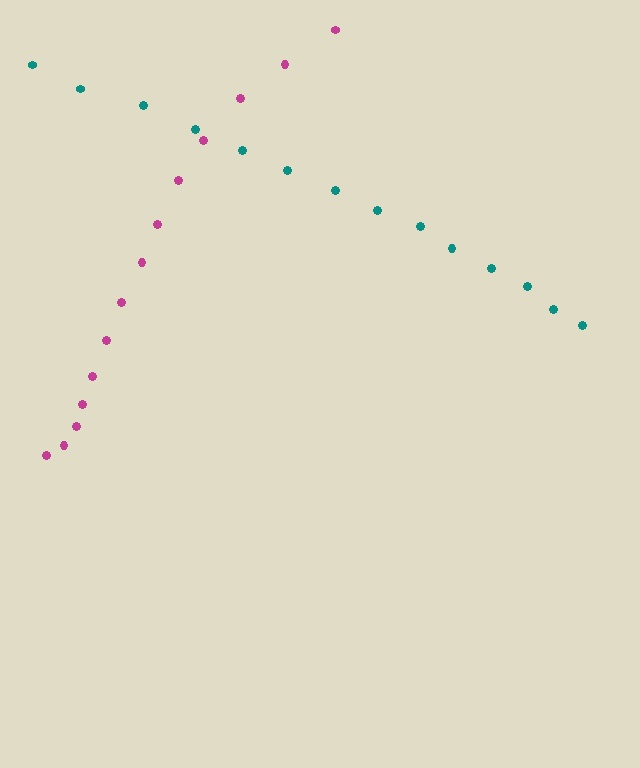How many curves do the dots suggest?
There are 2 distinct paths.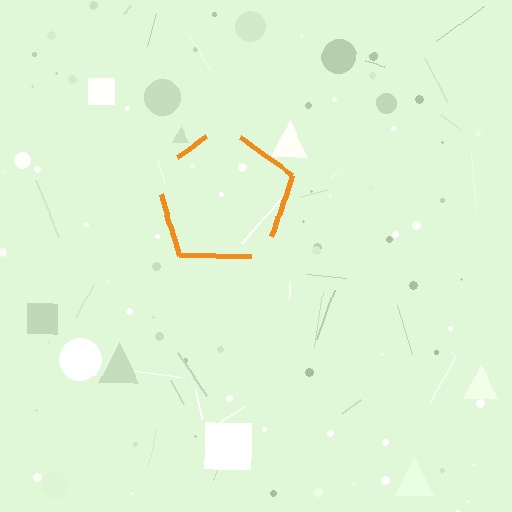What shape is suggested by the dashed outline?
The dashed outline suggests a pentagon.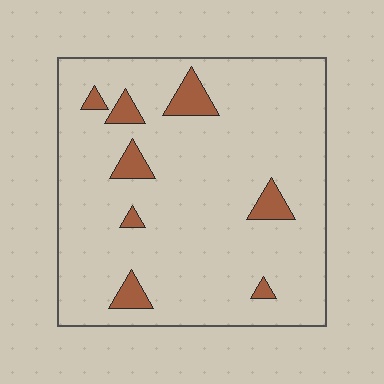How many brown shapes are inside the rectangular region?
8.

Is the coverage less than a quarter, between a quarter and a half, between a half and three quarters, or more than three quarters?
Less than a quarter.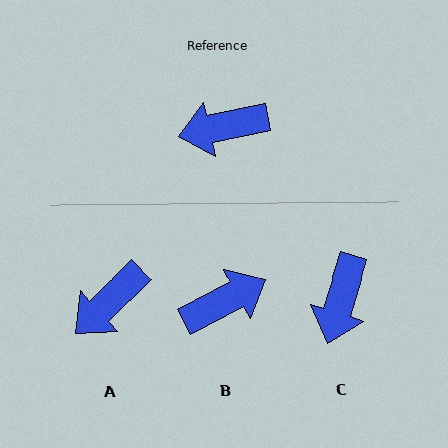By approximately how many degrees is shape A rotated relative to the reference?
Approximately 31 degrees counter-clockwise.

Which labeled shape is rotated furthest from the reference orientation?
B, about 164 degrees away.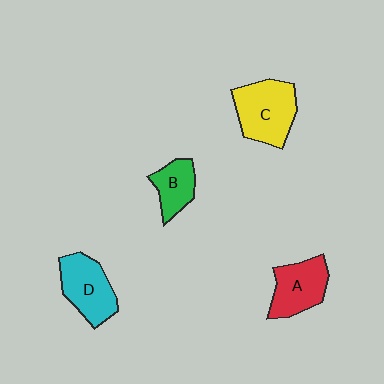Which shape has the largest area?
Shape C (yellow).